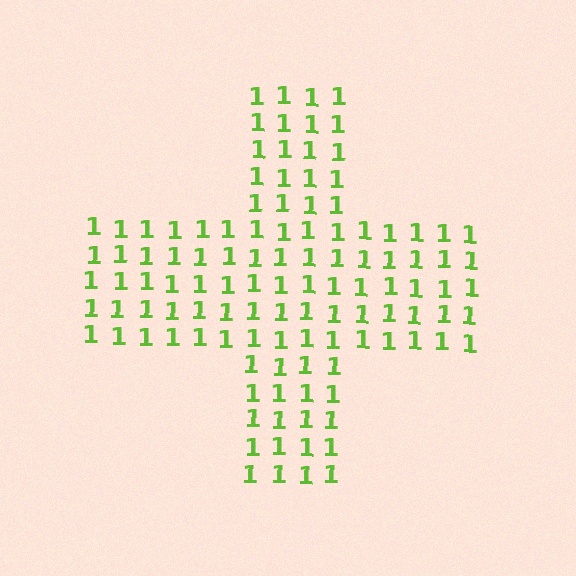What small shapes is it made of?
It is made of small digit 1's.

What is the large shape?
The large shape is a cross.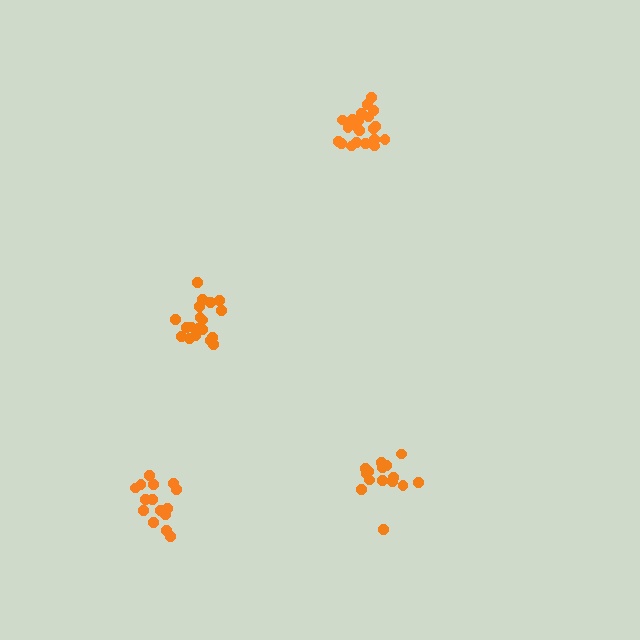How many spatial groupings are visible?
There are 4 spatial groupings.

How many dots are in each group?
Group 1: 15 dots, Group 2: 21 dots, Group 3: 15 dots, Group 4: 20 dots (71 total).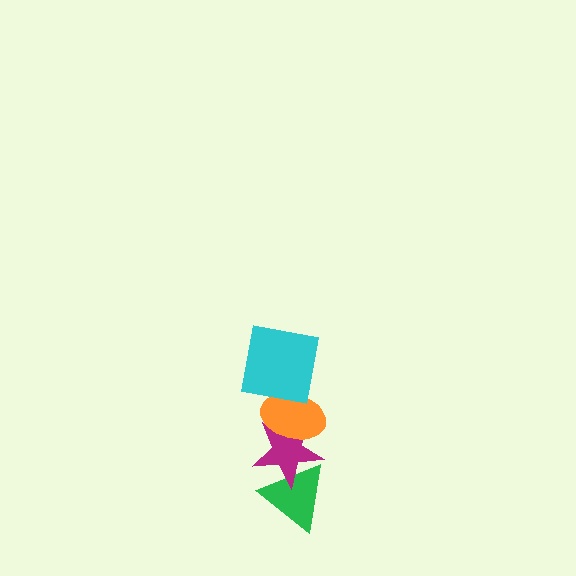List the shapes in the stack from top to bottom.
From top to bottom: the cyan square, the orange ellipse, the magenta star, the green triangle.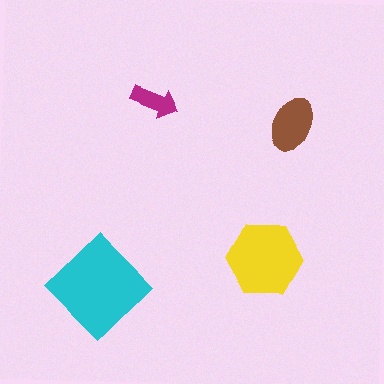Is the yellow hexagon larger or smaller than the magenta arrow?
Larger.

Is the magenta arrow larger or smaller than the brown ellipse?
Smaller.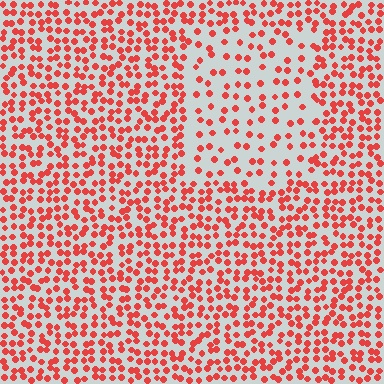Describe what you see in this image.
The image contains small red elements arranged at two different densities. A rectangle-shaped region is visible where the elements are less densely packed than the surrounding area.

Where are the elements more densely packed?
The elements are more densely packed outside the rectangle boundary.